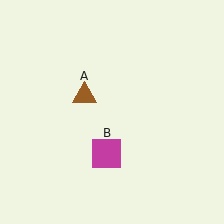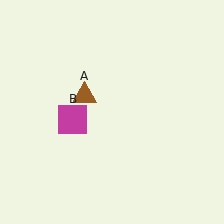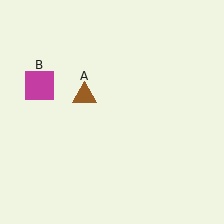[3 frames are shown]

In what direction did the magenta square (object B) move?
The magenta square (object B) moved up and to the left.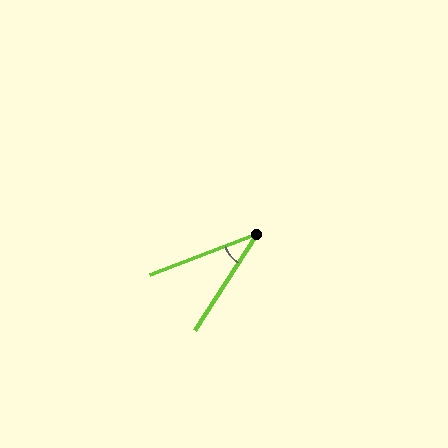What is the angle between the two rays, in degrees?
Approximately 36 degrees.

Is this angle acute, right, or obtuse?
It is acute.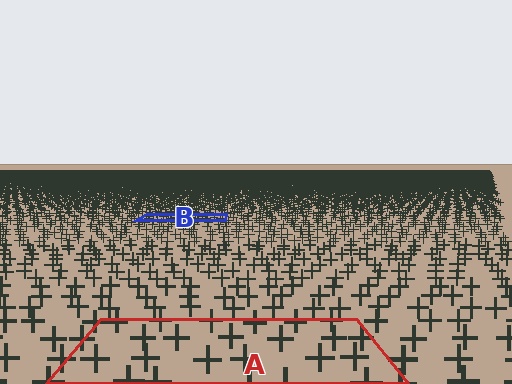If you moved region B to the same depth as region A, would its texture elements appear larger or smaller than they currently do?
They would appear larger. At a closer depth, the same texture elements are projected at a bigger on-screen size.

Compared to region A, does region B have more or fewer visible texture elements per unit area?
Region B has more texture elements per unit area — they are packed more densely because it is farther away.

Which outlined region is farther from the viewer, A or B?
Region B is farther from the viewer — the texture elements inside it appear smaller and more densely packed.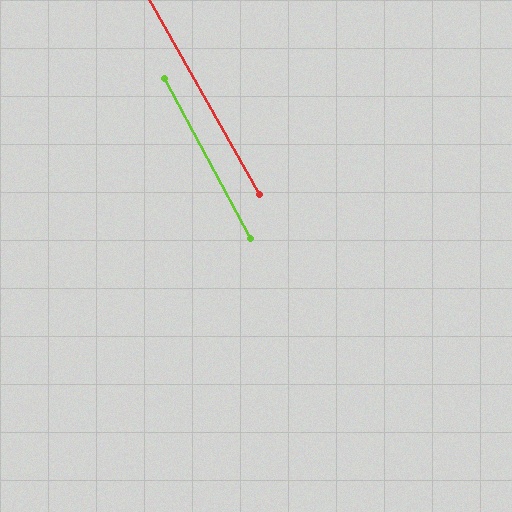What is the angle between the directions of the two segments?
Approximately 1 degree.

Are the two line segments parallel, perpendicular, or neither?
Parallel — their directions differ by only 1.0°.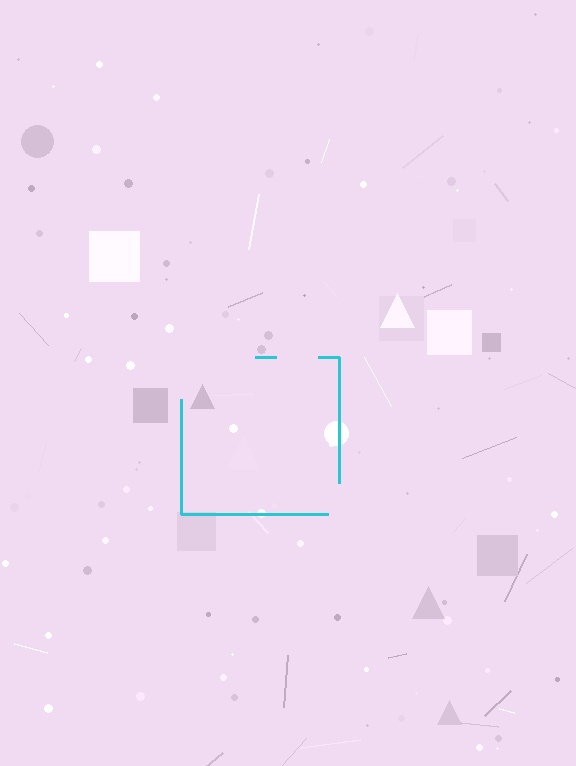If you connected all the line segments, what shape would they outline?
They would outline a square.